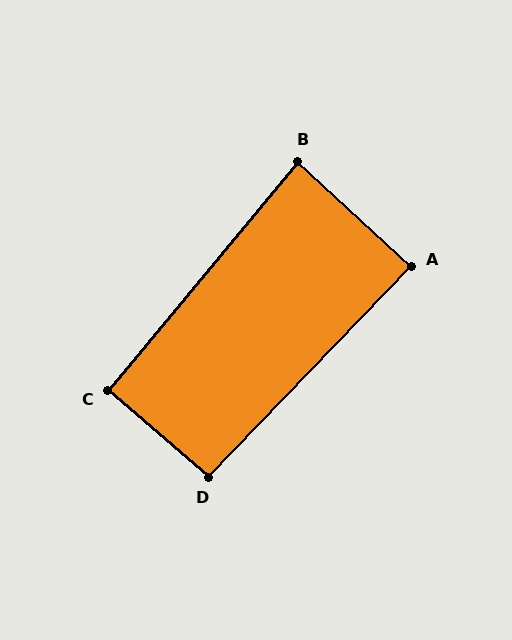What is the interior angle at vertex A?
Approximately 89 degrees (approximately right).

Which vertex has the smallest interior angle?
B, at approximately 87 degrees.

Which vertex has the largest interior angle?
D, at approximately 93 degrees.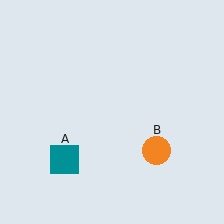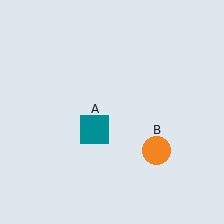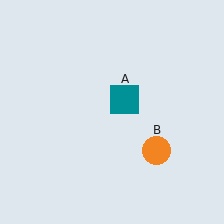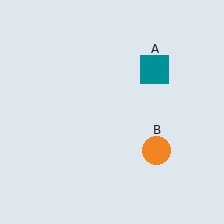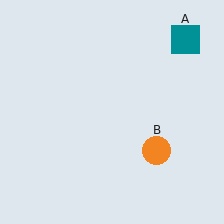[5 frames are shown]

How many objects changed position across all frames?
1 object changed position: teal square (object A).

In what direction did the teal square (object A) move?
The teal square (object A) moved up and to the right.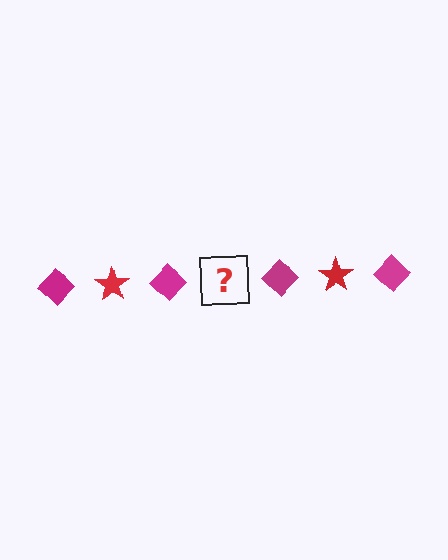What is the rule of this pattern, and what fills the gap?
The rule is that the pattern alternates between magenta diamond and red star. The gap should be filled with a red star.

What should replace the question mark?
The question mark should be replaced with a red star.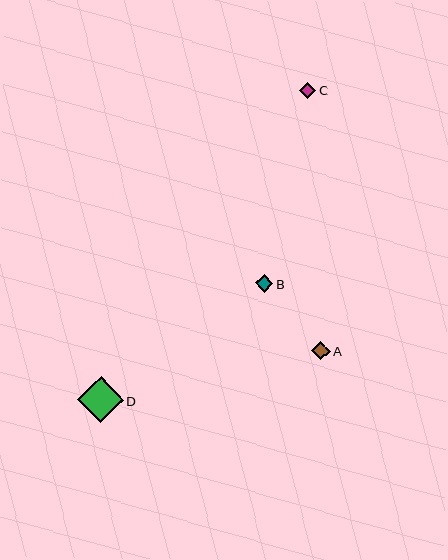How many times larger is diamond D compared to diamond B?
Diamond D is approximately 2.6 times the size of diamond B.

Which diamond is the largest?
Diamond D is the largest with a size of approximately 46 pixels.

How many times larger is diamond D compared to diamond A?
Diamond D is approximately 2.5 times the size of diamond A.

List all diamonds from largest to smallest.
From largest to smallest: D, A, B, C.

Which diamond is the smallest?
Diamond C is the smallest with a size of approximately 16 pixels.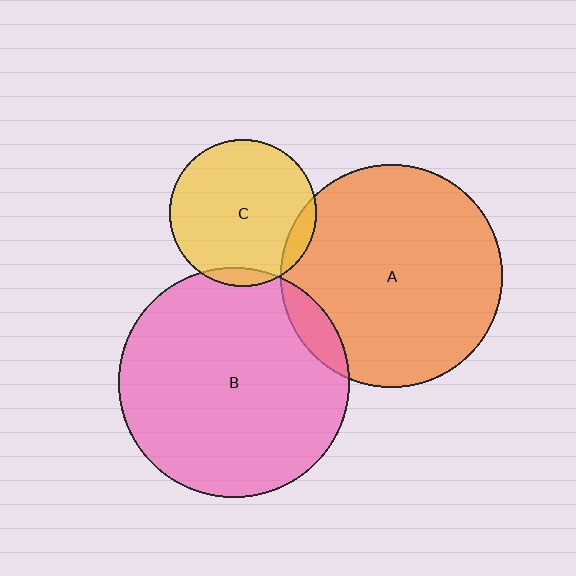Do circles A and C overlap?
Yes.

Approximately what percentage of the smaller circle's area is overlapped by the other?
Approximately 10%.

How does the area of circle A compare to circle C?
Approximately 2.3 times.